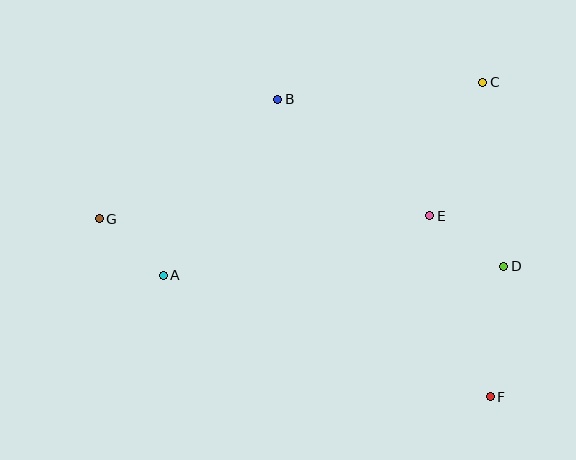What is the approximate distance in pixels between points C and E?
The distance between C and E is approximately 144 pixels.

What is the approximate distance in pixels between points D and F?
The distance between D and F is approximately 132 pixels.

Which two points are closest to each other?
Points A and G are closest to each other.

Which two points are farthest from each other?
Points F and G are farthest from each other.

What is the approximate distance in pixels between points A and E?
The distance between A and E is approximately 273 pixels.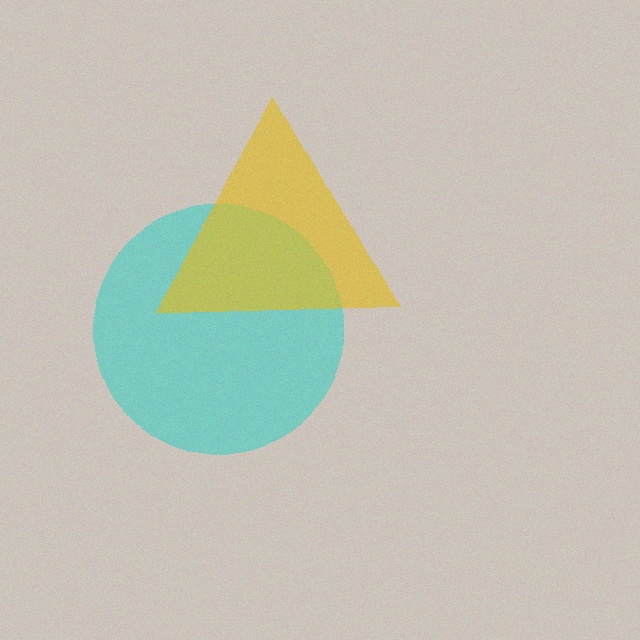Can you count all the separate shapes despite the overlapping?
Yes, there are 2 separate shapes.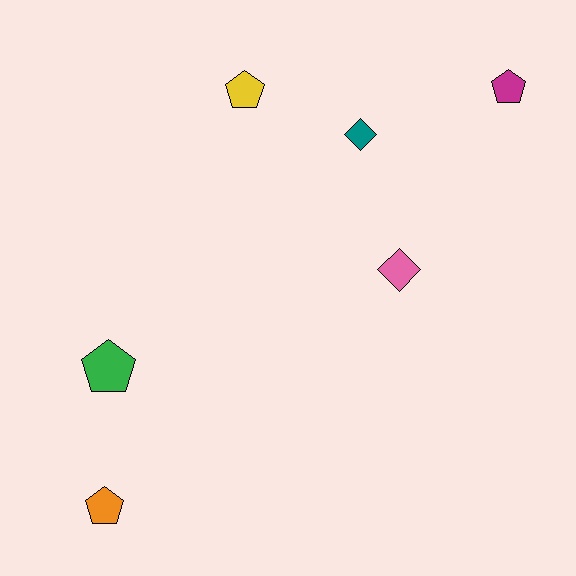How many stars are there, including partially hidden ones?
There are no stars.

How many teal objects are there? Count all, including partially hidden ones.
There is 1 teal object.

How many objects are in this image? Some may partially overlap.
There are 6 objects.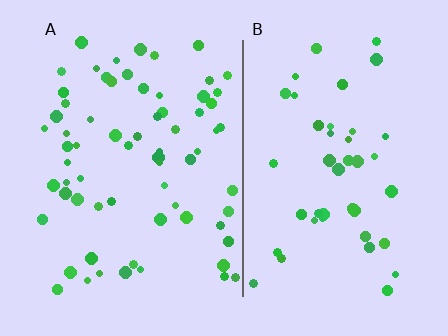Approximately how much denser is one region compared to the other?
Approximately 1.6× — region A over region B.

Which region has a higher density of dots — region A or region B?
A (the left).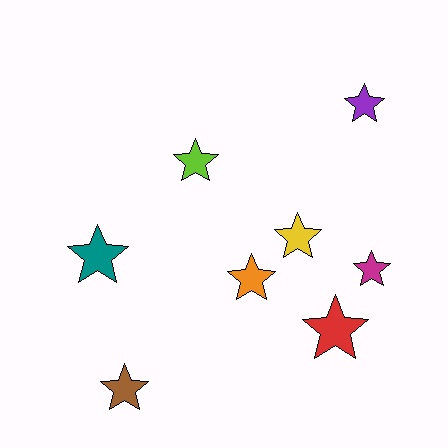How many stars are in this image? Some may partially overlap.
There are 8 stars.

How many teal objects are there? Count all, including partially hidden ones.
There is 1 teal object.